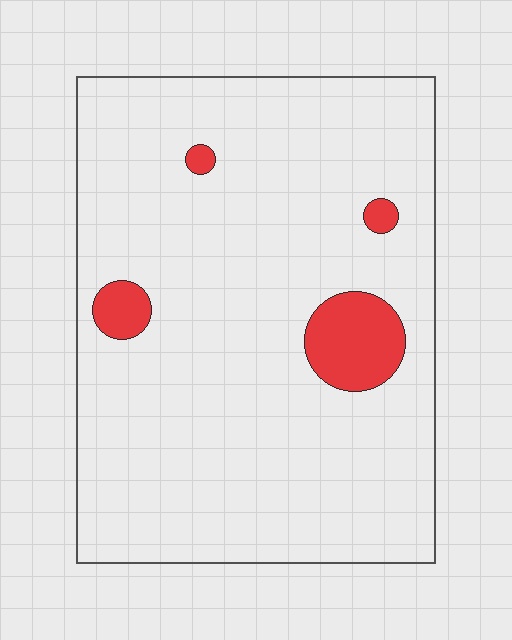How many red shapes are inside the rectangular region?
4.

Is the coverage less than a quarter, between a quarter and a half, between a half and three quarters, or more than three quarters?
Less than a quarter.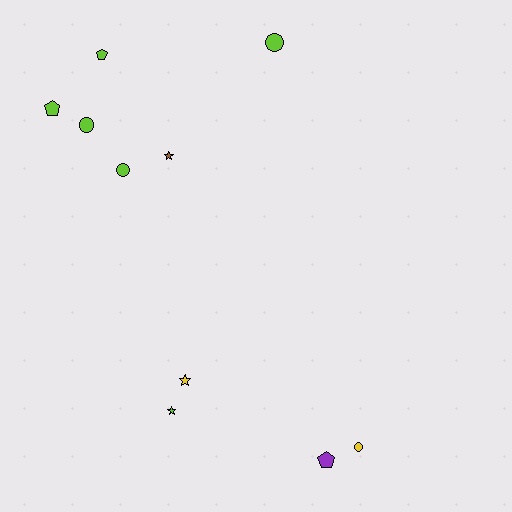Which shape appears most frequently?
Circle, with 4 objects.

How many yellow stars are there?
There is 1 yellow star.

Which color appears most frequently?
Lime, with 6 objects.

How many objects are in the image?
There are 10 objects.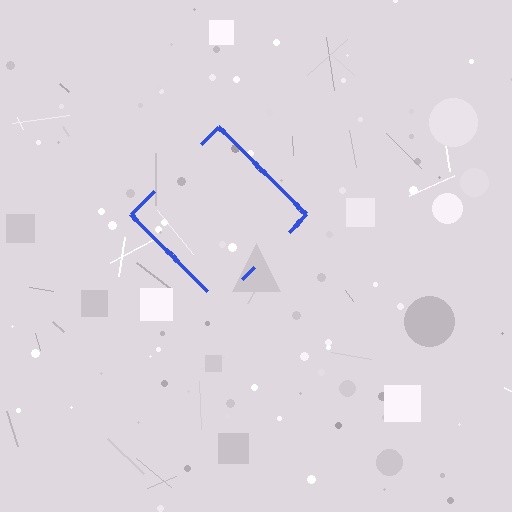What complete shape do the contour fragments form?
The contour fragments form a diamond.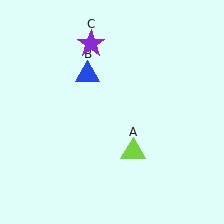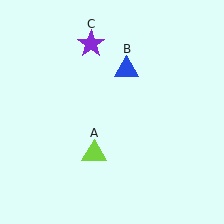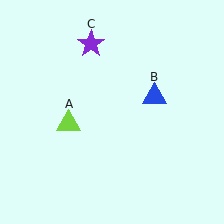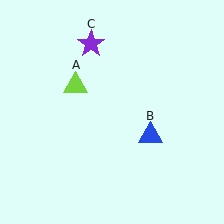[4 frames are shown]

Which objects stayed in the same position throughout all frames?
Purple star (object C) remained stationary.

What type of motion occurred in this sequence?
The lime triangle (object A), blue triangle (object B) rotated clockwise around the center of the scene.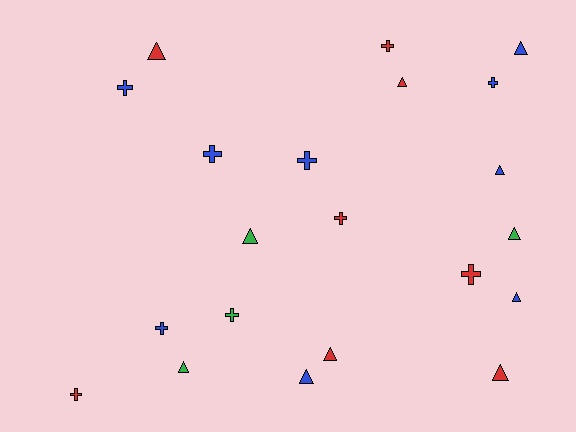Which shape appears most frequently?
Triangle, with 11 objects.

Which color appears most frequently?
Blue, with 9 objects.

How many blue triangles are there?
There are 4 blue triangles.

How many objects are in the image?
There are 21 objects.